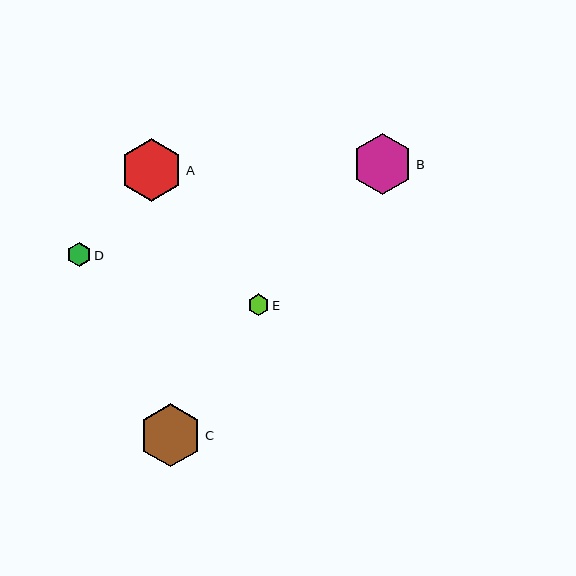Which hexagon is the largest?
Hexagon C is the largest with a size of approximately 63 pixels.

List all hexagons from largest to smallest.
From largest to smallest: C, A, B, D, E.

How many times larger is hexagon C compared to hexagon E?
Hexagon C is approximately 2.9 times the size of hexagon E.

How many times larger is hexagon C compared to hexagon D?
Hexagon C is approximately 2.6 times the size of hexagon D.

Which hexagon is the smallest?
Hexagon E is the smallest with a size of approximately 22 pixels.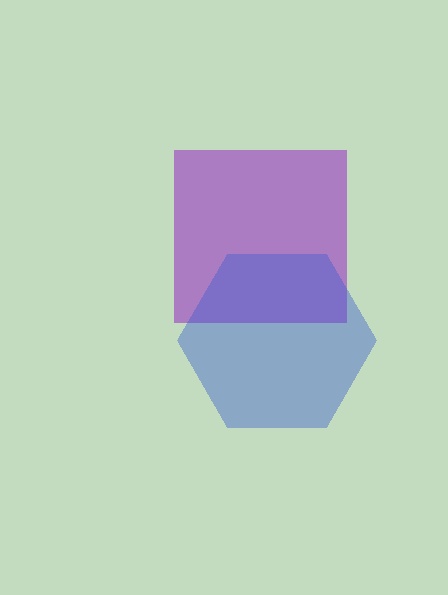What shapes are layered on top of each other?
The layered shapes are: a purple square, a blue hexagon.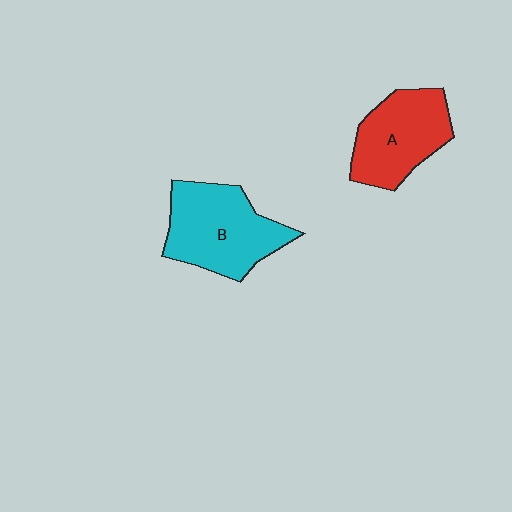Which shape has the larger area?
Shape B (cyan).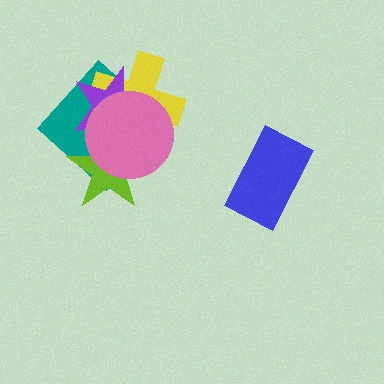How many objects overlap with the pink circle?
4 objects overlap with the pink circle.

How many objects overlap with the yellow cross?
4 objects overlap with the yellow cross.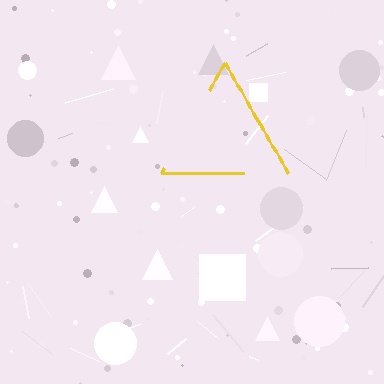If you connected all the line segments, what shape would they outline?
They would outline a triangle.